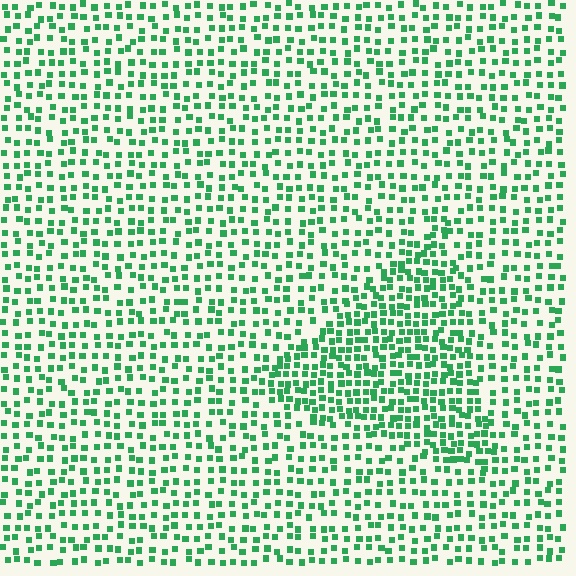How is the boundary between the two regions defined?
The boundary is defined by a change in element density (approximately 1.7x ratio). All elements are the same color, size, and shape.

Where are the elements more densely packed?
The elements are more densely packed inside the triangle boundary.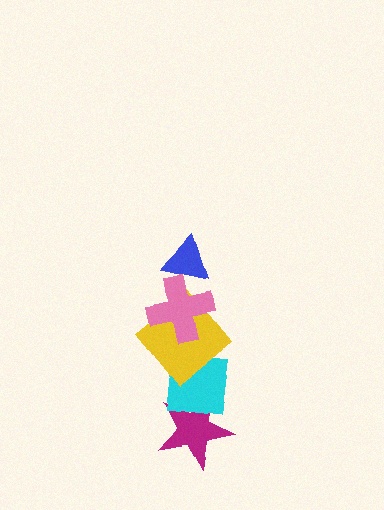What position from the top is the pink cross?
The pink cross is 2nd from the top.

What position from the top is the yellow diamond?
The yellow diamond is 3rd from the top.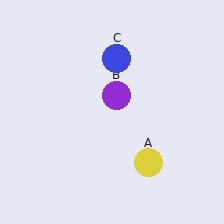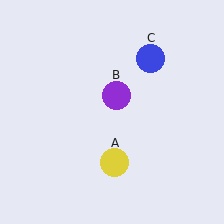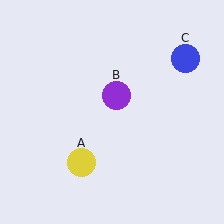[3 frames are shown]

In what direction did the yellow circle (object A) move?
The yellow circle (object A) moved left.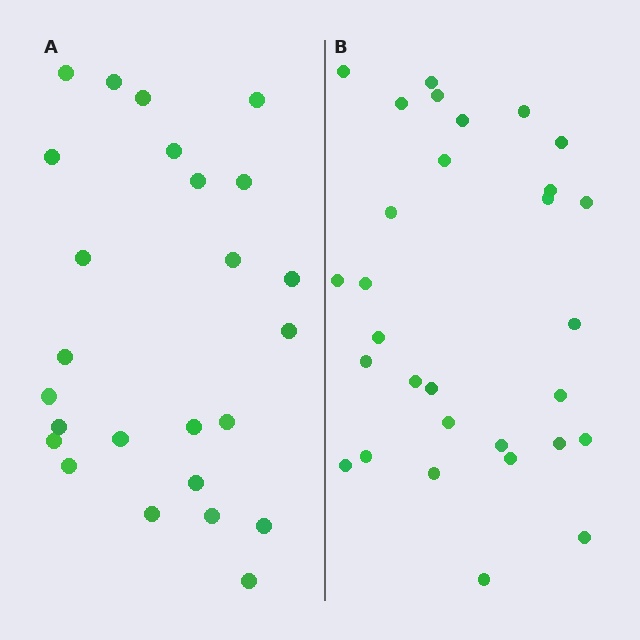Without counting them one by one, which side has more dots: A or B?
Region B (the right region) has more dots.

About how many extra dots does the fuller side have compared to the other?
Region B has about 5 more dots than region A.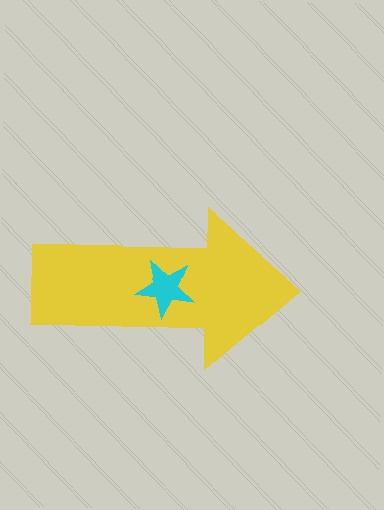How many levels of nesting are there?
2.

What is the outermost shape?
The yellow arrow.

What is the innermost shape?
The cyan star.